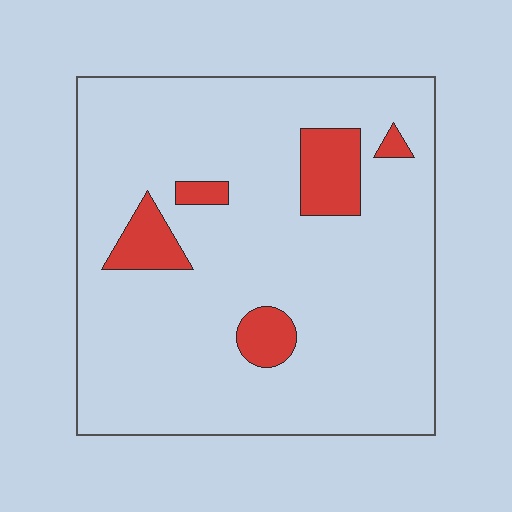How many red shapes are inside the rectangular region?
5.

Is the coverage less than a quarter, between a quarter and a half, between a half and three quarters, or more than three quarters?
Less than a quarter.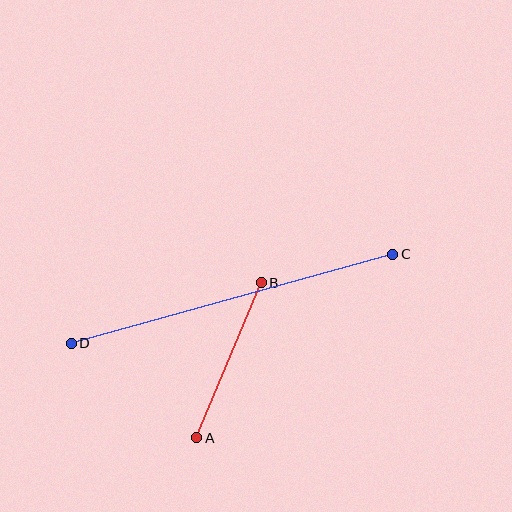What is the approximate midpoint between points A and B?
The midpoint is at approximately (229, 360) pixels.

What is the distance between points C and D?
The distance is approximately 334 pixels.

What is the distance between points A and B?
The distance is approximately 168 pixels.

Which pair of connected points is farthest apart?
Points C and D are farthest apart.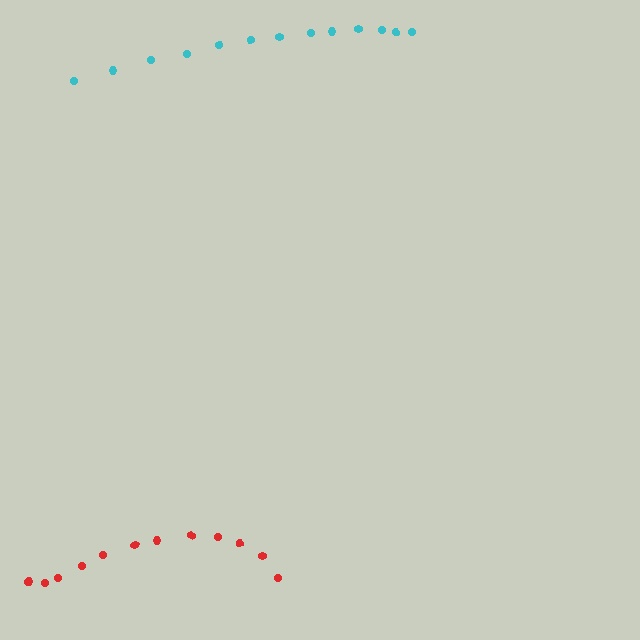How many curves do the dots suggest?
There are 2 distinct paths.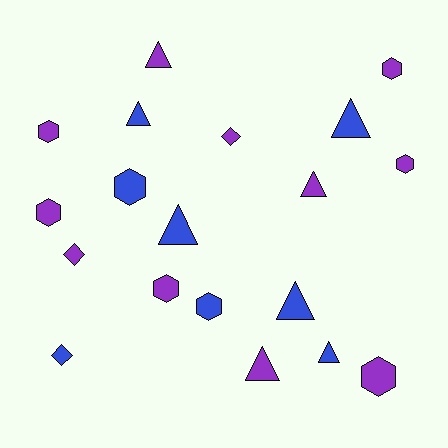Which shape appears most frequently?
Triangle, with 8 objects.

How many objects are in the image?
There are 19 objects.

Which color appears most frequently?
Purple, with 11 objects.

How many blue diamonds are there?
There is 1 blue diamond.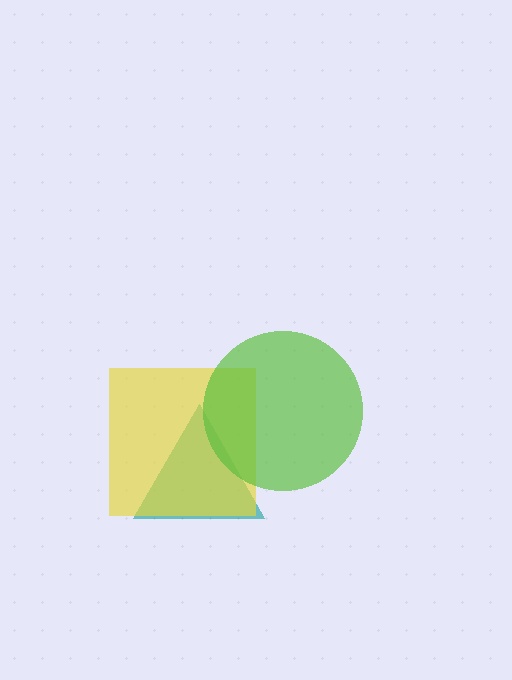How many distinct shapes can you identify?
There are 3 distinct shapes: a teal triangle, a yellow square, a lime circle.